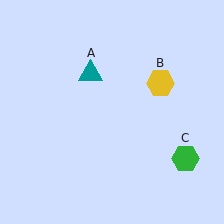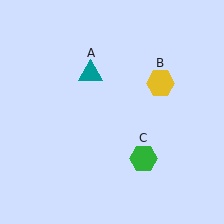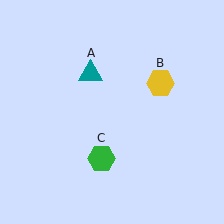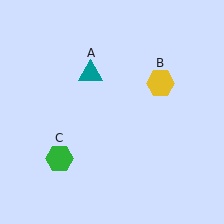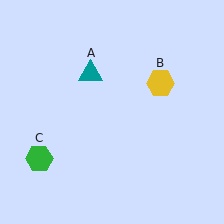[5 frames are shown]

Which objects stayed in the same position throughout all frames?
Teal triangle (object A) and yellow hexagon (object B) remained stationary.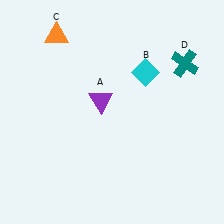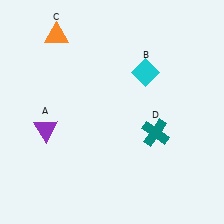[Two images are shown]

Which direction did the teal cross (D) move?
The teal cross (D) moved down.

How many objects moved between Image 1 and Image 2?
2 objects moved between the two images.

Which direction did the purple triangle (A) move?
The purple triangle (A) moved left.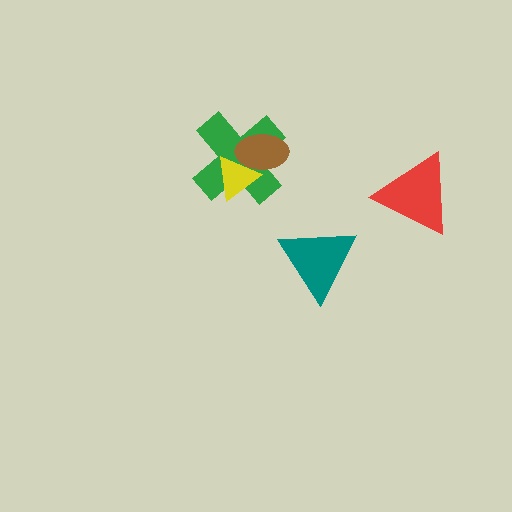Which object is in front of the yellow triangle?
The brown ellipse is in front of the yellow triangle.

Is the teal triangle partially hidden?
No, no other shape covers it.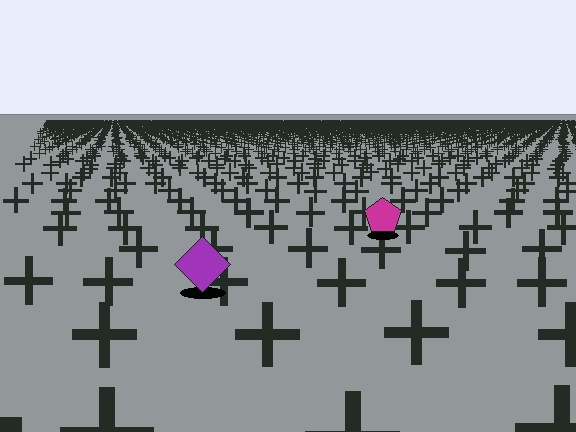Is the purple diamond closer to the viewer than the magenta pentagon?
Yes. The purple diamond is closer — you can tell from the texture gradient: the ground texture is coarser near it.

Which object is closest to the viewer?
The purple diamond is closest. The texture marks near it are larger and more spread out.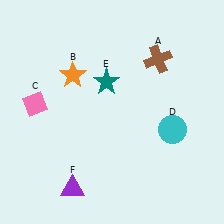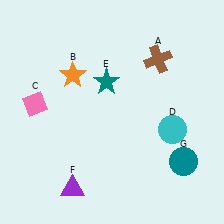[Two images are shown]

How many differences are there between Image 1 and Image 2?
There is 1 difference between the two images.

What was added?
A teal circle (G) was added in Image 2.